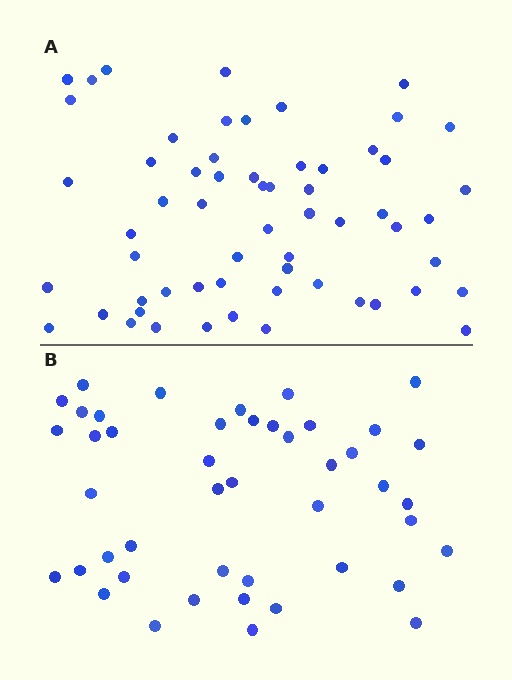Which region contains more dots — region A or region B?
Region A (the top region) has more dots.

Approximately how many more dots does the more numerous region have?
Region A has approximately 15 more dots than region B.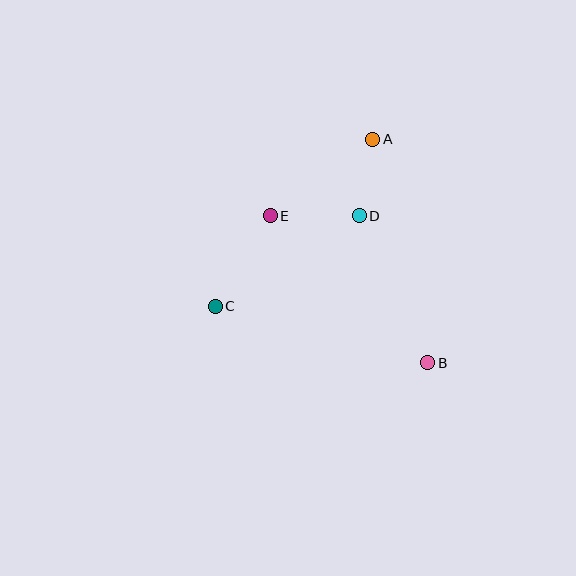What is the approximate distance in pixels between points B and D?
The distance between B and D is approximately 162 pixels.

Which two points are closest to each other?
Points A and D are closest to each other.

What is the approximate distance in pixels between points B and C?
The distance between B and C is approximately 220 pixels.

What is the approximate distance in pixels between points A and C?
The distance between A and C is approximately 229 pixels.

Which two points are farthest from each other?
Points A and B are farthest from each other.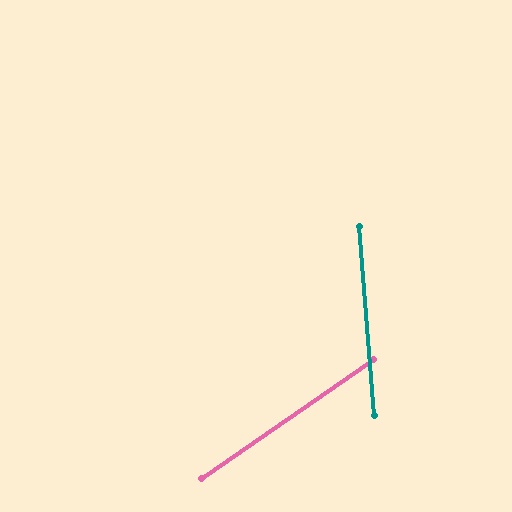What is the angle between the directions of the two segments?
Approximately 60 degrees.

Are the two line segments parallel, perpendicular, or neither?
Neither parallel nor perpendicular — they differ by about 60°.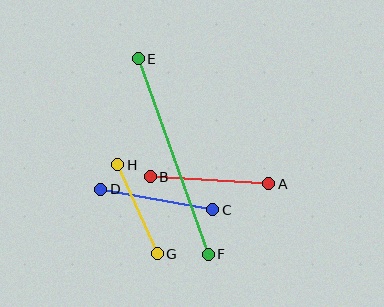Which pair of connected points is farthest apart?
Points E and F are farthest apart.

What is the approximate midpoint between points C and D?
The midpoint is at approximately (157, 200) pixels.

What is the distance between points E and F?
The distance is approximately 208 pixels.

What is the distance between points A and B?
The distance is approximately 119 pixels.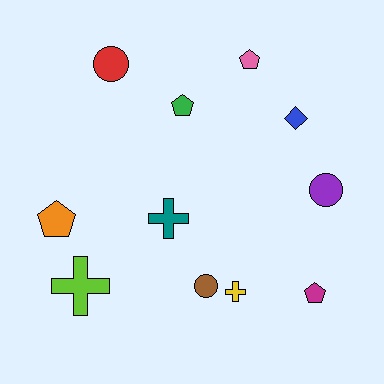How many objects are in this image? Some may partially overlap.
There are 11 objects.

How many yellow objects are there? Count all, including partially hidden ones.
There is 1 yellow object.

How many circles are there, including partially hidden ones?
There are 3 circles.